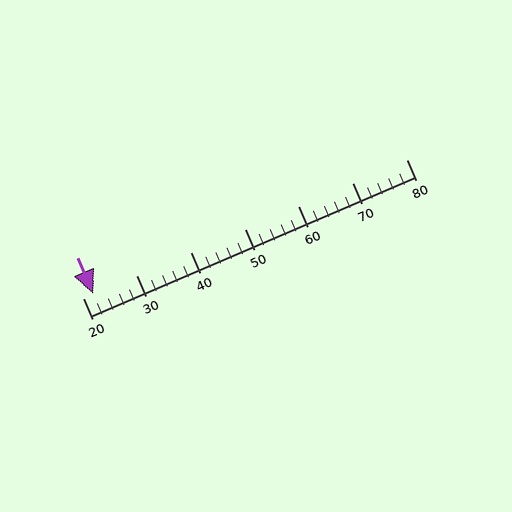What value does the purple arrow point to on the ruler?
The purple arrow points to approximately 22.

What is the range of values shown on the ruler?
The ruler shows values from 20 to 80.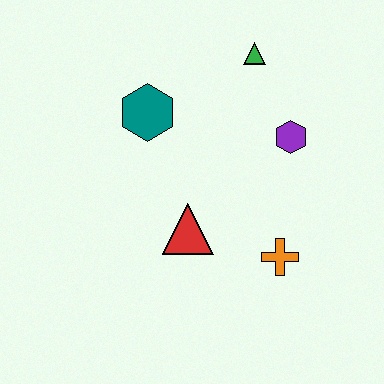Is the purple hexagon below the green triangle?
Yes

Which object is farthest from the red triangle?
The green triangle is farthest from the red triangle.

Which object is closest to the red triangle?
The orange cross is closest to the red triangle.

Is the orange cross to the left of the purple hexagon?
Yes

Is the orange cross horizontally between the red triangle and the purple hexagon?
Yes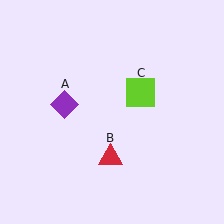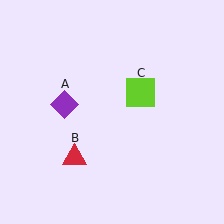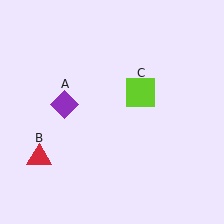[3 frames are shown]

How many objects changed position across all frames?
1 object changed position: red triangle (object B).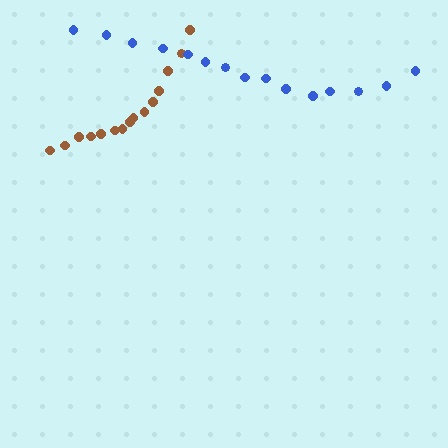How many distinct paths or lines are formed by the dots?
There are 2 distinct paths.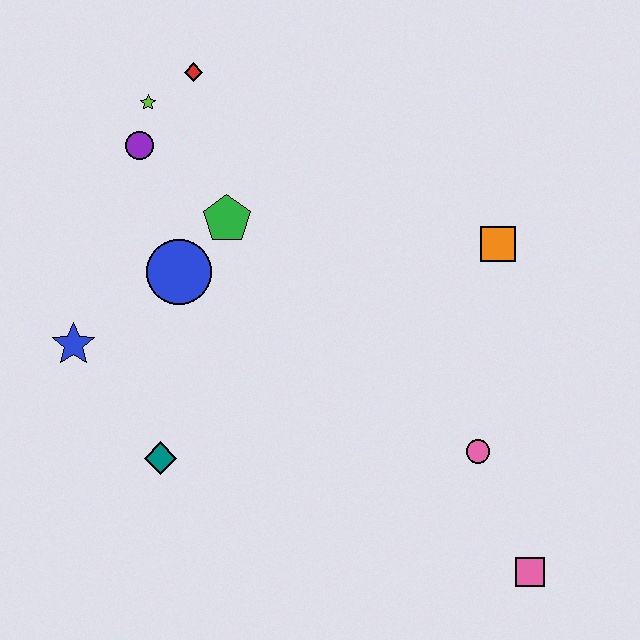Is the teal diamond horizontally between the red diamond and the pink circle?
No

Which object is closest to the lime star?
The purple circle is closest to the lime star.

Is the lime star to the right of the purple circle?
Yes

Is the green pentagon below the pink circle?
No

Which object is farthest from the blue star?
The pink square is farthest from the blue star.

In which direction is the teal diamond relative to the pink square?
The teal diamond is to the left of the pink square.